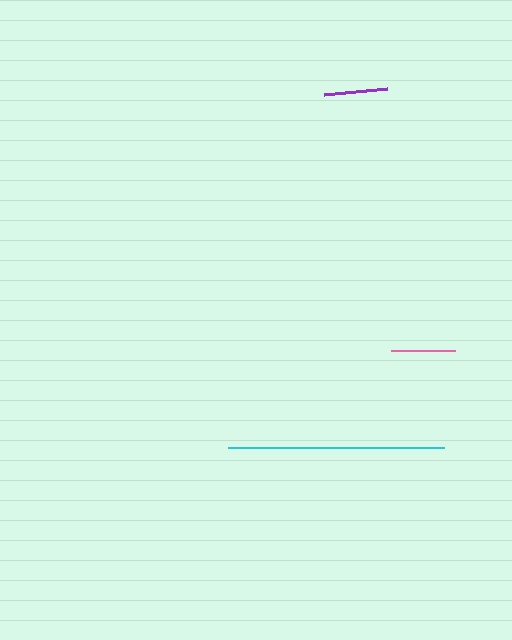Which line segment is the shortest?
The purple line is the shortest at approximately 63 pixels.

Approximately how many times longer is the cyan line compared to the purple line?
The cyan line is approximately 3.4 times the length of the purple line.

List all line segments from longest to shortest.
From longest to shortest: cyan, pink, purple.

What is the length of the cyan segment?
The cyan segment is approximately 217 pixels long.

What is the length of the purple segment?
The purple segment is approximately 63 pixels long.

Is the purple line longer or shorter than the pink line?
The pink line is longer than the purple line.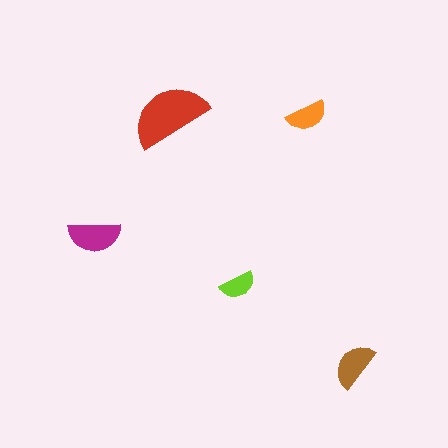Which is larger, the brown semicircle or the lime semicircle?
The brown one.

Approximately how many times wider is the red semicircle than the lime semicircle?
About 2 times wider.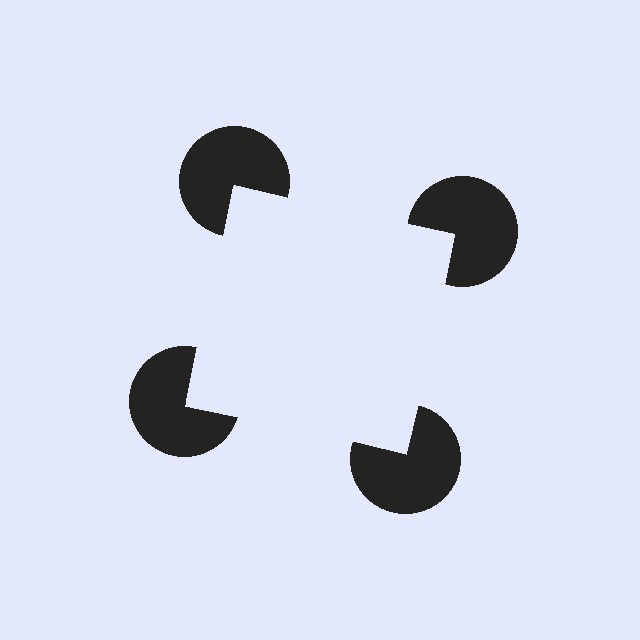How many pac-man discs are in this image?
There are 4 — one at each vertex of the illusory square.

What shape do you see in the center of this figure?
An illusory square — its edges are inferred from the aligned wedge cuts in the pac-man discs, not physically drawn.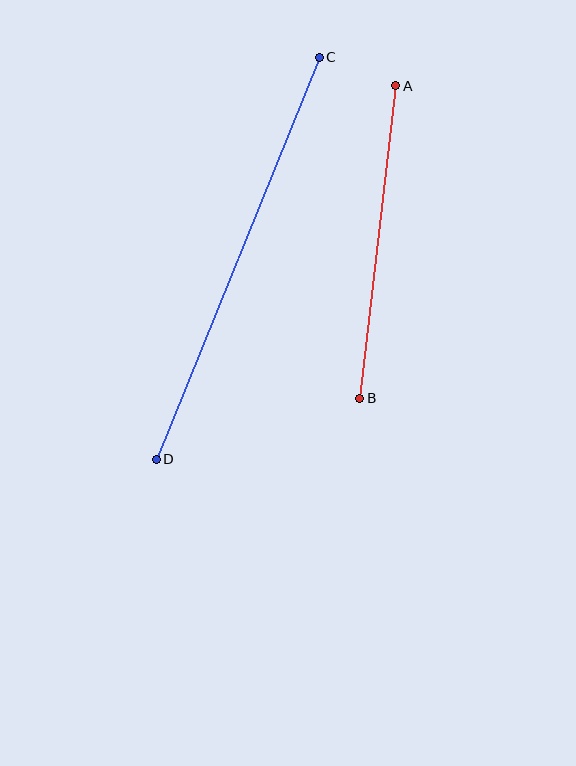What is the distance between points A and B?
The distance is approximately 314 pixels.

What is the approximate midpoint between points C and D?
The midpoint is at approximately (238, 258) pixels.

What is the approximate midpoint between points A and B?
The midpoint is at approximately (378, 242) pixels.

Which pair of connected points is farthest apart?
Points C and D are farthest apart.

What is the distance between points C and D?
The distance is approximately 434 pixels.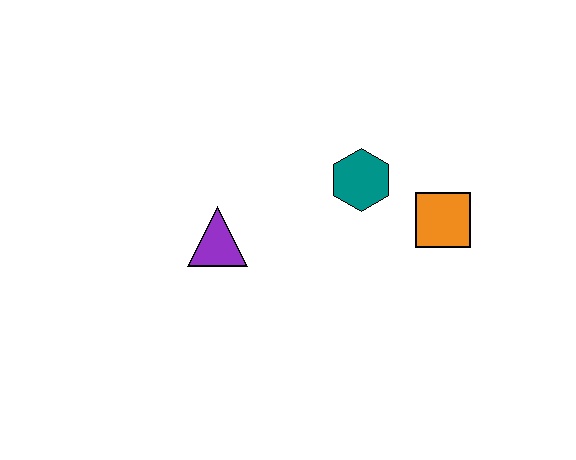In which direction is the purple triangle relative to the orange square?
The purple triangle is to the left of the orange square.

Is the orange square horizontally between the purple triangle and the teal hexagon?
No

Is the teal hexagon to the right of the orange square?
No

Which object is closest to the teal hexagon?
The orange square is closest to the teal hexagon.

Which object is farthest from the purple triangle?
The orange square is farthest from the purple triangle.